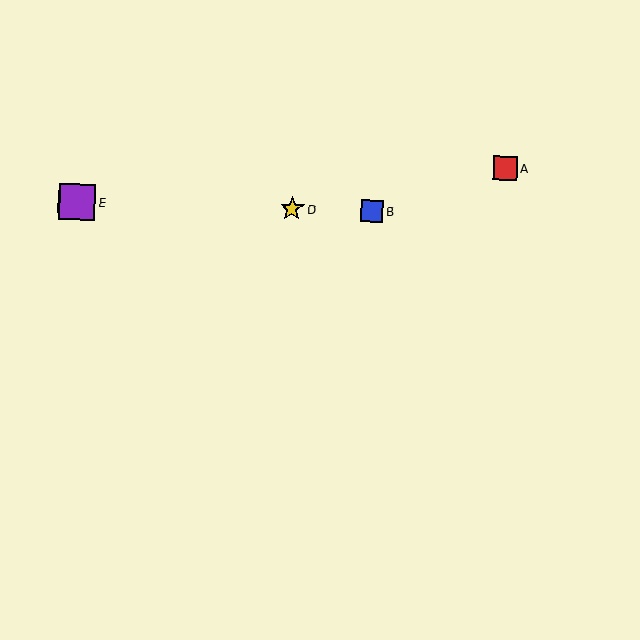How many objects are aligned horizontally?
4 objects (B, C, D, E) are aligned horizontally.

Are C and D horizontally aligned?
Yes, both are at y≈202.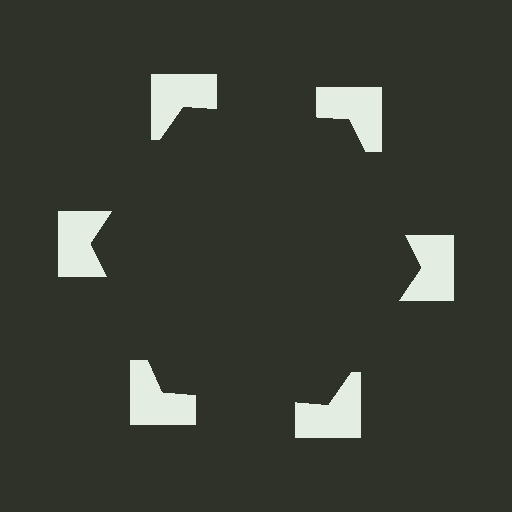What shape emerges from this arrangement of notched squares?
An illusory hexagon — its edges are inferred from the aligned wedge cuts in the notched squares, not physically drawn.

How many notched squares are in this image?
There are 6 — one at each vertex of the illusory hexagon.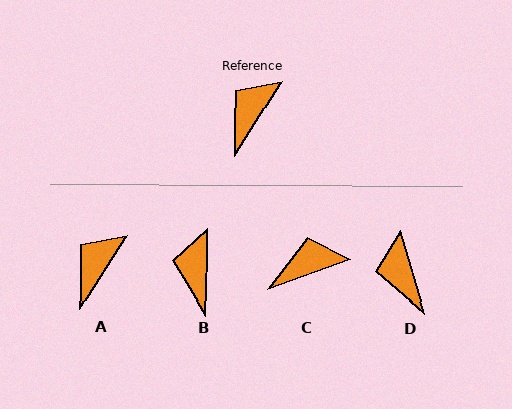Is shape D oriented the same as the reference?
No, it is off by about 49 degrees.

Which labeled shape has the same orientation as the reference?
A.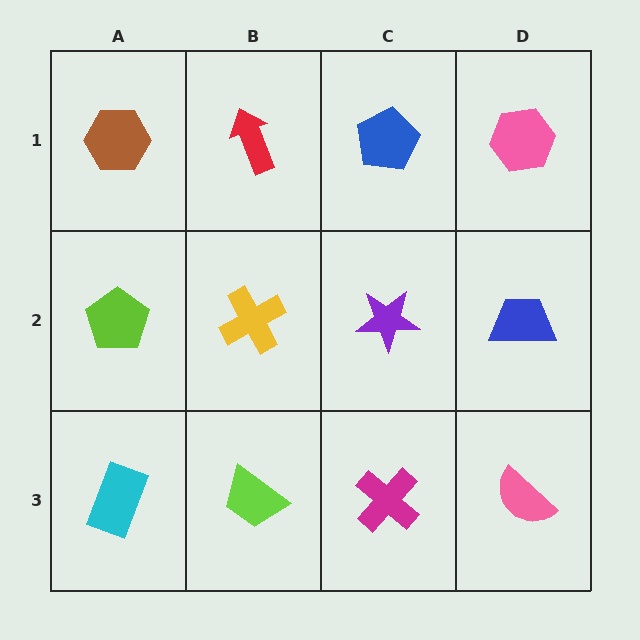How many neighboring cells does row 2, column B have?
4.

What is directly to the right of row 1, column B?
A blue pentagon.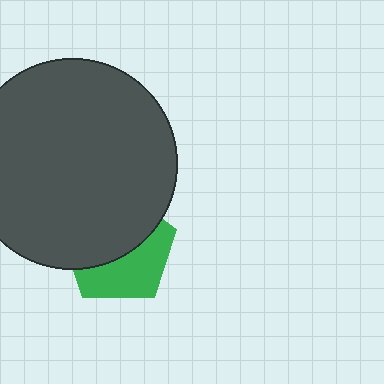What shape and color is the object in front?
The object in front is a dark gray circle.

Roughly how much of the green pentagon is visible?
A small part of it is visible (roughly 44%).